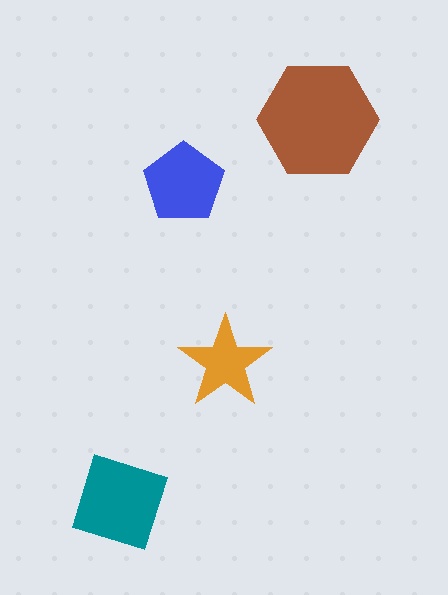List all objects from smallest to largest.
The orange star, the blue pentagon, the teal diamond, the brown hexagon.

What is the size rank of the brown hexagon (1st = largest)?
1st.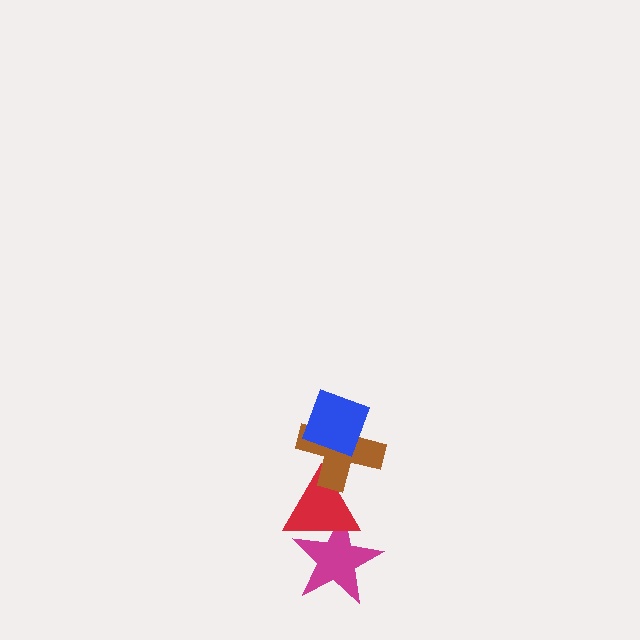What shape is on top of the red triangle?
The brown cross is on top of the red triangle.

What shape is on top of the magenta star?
The red triangle is on top of the magenta star.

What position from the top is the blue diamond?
The blue diamond is 1st from the top.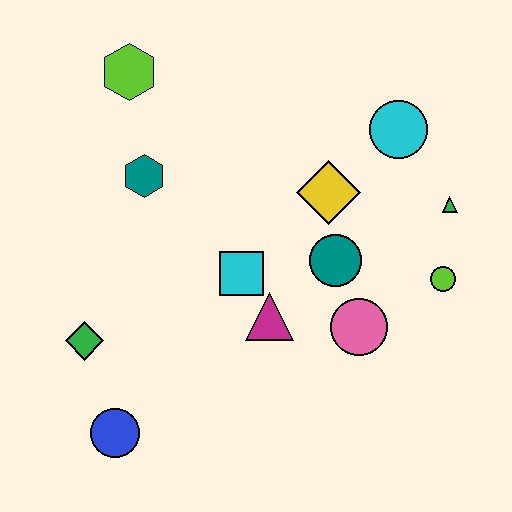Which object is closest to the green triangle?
The lime circle is closest to the green triangle.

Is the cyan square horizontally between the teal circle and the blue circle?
Yes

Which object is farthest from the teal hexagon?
The lime circle is farthest from the teal hexagon.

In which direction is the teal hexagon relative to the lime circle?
The teal hexagon is to the left of the lime circle.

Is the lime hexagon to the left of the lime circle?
Yes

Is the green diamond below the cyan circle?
Yes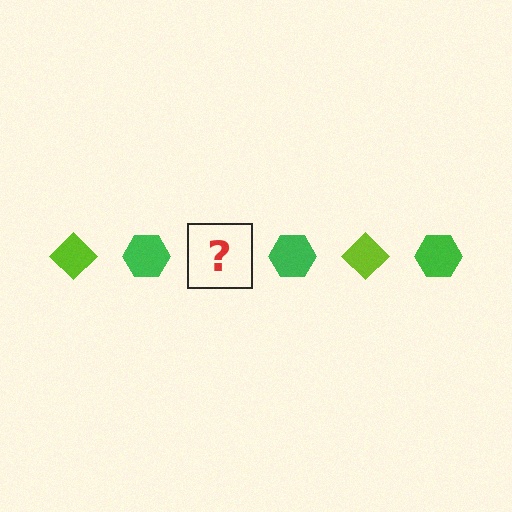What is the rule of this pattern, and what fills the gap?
The rule is that the pattern alternates between lime diamond and green hexagon. The gap should be filled with a lime diamond.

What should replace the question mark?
The question mark should be replaced with a lime diamond.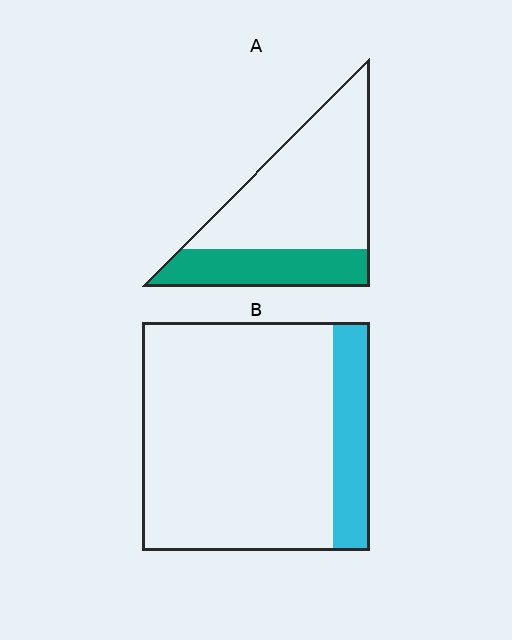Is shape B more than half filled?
No.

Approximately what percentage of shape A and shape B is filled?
A is approximately 30% and B is approximately 15%.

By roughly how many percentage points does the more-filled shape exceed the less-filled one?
By roughly 15 percentage points (A over B).